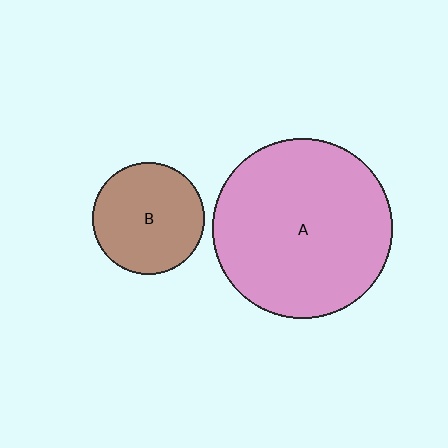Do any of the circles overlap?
No, none of the circles overlap.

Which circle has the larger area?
Circle A (pink).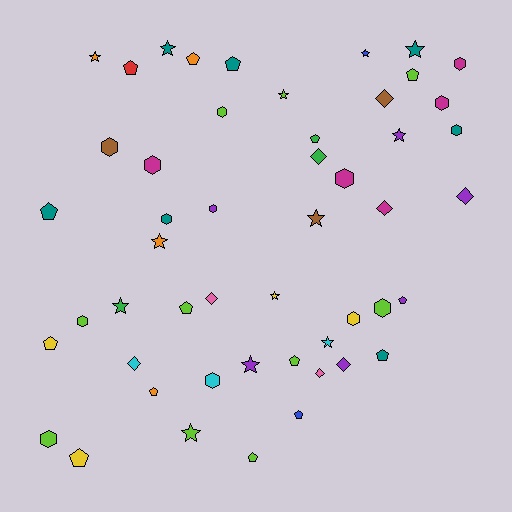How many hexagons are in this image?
There are 14 hexagons.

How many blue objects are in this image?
There are 2 blue objects.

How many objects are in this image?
There are 50 objects.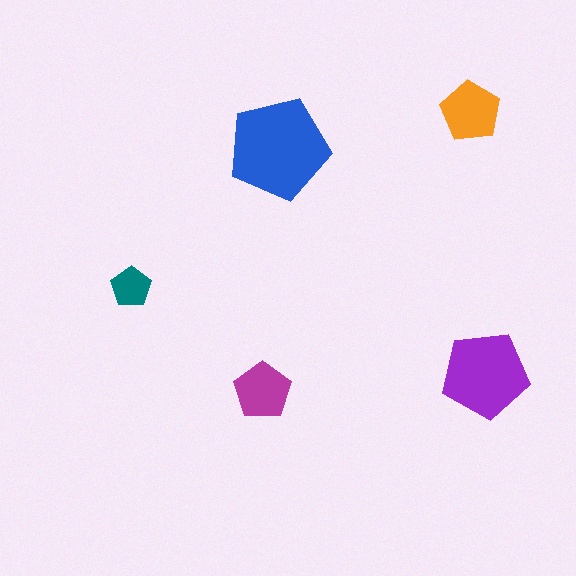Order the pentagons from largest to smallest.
the blue one, the purple one, the orange one, the magenta one, the teal one.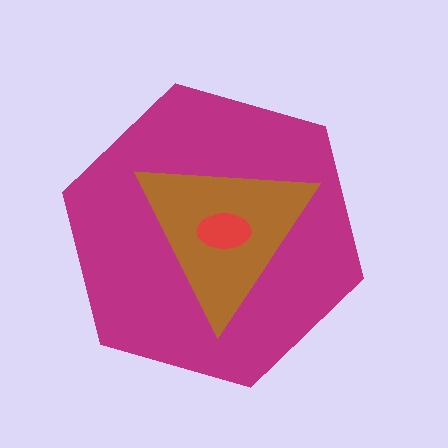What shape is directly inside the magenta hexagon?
The brown triangle.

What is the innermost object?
The red ellipse.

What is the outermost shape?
The magenta hexagon.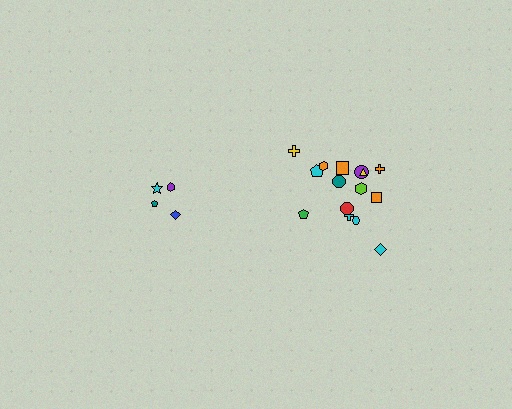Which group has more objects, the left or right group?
The right group.